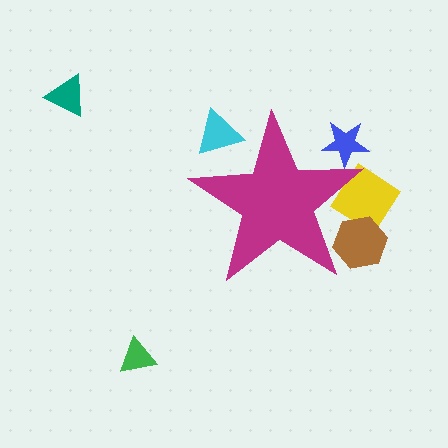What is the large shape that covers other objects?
A magenta star.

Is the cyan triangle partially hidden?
Yes, the cyan triangle is partially hidden behind the magenta star.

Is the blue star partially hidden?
Yes, the blue star is partially hidden behind the magenta star.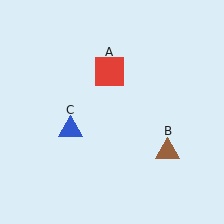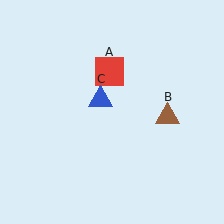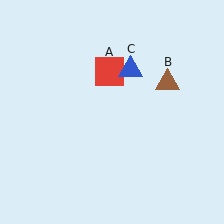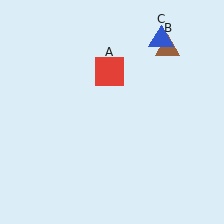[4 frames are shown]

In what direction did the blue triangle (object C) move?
The blue triangle (object C) moved up and to the right.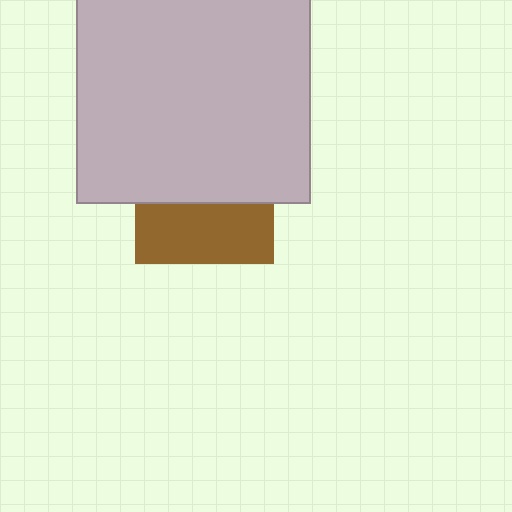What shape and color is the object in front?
The object in front is a light gray rectangle.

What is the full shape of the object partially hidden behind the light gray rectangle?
The partially hidden object is a brown square.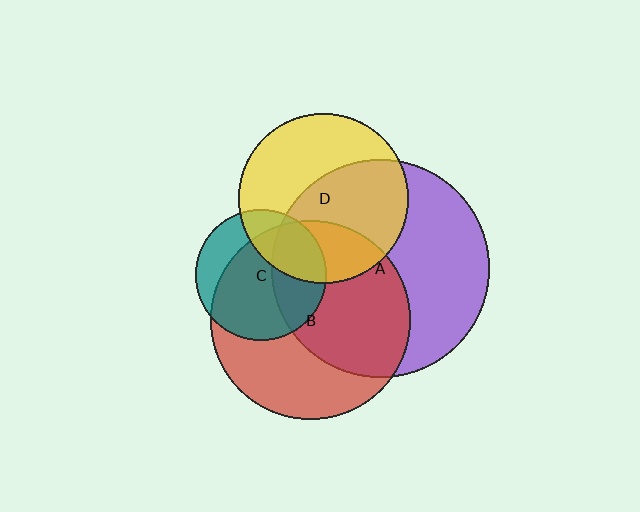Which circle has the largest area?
Circle A (purple).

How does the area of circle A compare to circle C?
Approximately 2.8 times.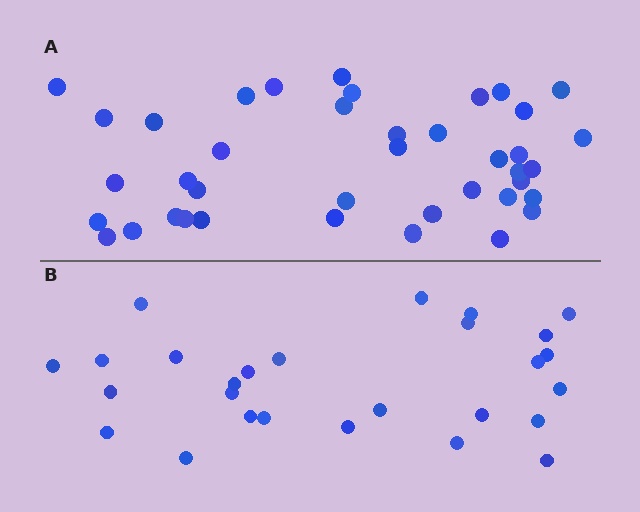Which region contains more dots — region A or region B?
Region A (the top region) has more dots.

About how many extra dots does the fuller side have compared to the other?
Region A has approximately 15 more dots than region B.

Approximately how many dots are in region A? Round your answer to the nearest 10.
About 40 dots.